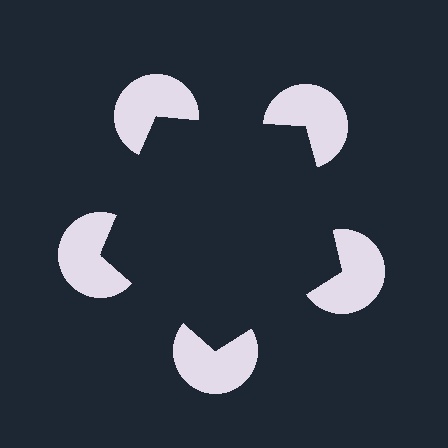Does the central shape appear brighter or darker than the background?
It typically appears slightly darker than the background, even though no actual brightness change is drawn.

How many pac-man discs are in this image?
There are 5 — one at each vertex of the illusory pentagon.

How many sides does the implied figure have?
5 sides.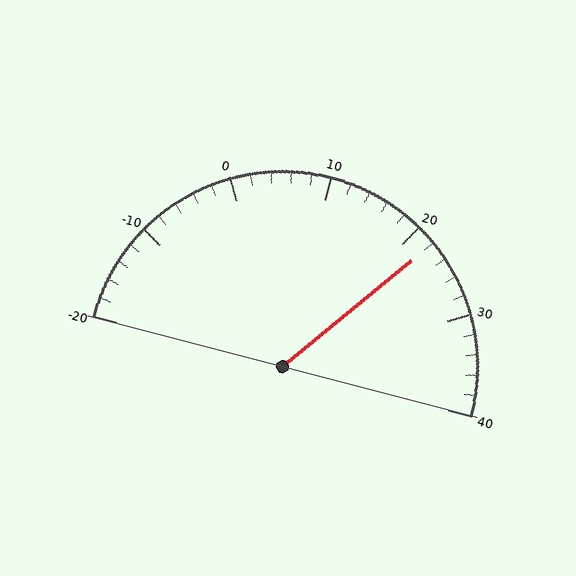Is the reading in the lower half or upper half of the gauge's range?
The reading is in the upper half of the range (-20 to 40).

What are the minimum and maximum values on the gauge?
The gauge ranges from -20 to 40.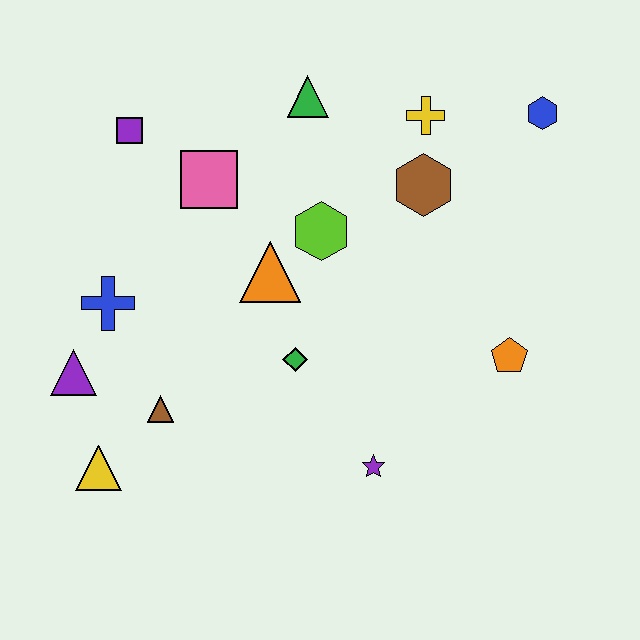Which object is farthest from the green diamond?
The blue hexagon is farthest from the green diamond.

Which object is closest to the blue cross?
The purple triangle is closest to the blue cross.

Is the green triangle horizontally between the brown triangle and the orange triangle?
No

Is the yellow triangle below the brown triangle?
Yes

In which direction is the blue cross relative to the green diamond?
The blue cross is to the left of the green diamond.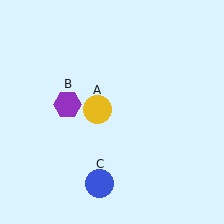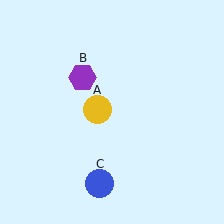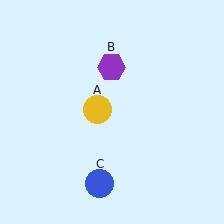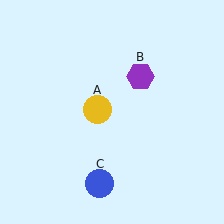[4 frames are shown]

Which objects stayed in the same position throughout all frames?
Yellow circle (object A) and blue circle (object C) remained stationary.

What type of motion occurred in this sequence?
The purple hexagon (object B) rotated clockwise around the center of the scene.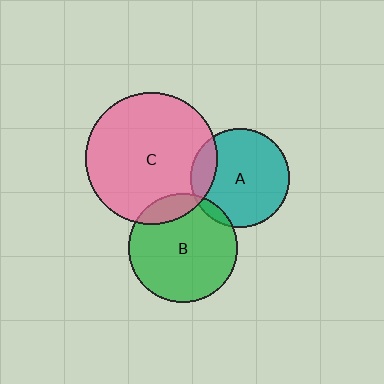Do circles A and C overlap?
Yes.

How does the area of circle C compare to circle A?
Approximately 1.8 times.